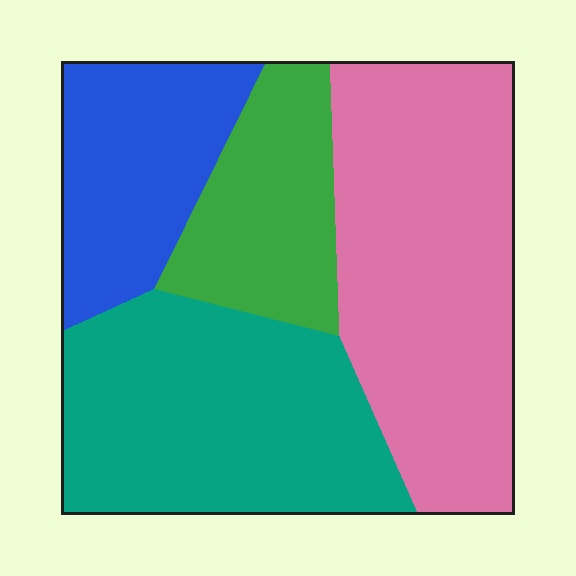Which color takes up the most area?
Pink, at roughly 35%.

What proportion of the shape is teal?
Teal covers roughly 30% of the shape.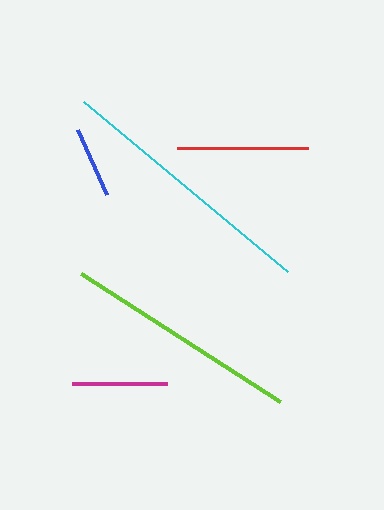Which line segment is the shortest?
The blue line is the shortest at approximately 71 pixels.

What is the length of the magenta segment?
The magenta segment is approximately 95 pixels long.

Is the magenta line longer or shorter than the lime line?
The lime line is longer than the magenta line.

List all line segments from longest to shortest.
From longest to shortest: cyan, lime, red, magenta, blue.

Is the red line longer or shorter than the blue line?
The red line is longer than the blue line.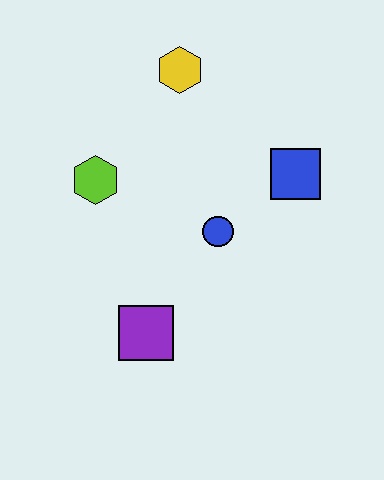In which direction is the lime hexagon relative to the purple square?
The lime hexagon is above the purple square.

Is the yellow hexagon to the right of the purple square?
Yes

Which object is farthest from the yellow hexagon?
The purple square is farthest from the yellow hexagon.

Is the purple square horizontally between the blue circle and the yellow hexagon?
No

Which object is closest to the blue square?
The blue circle is closest to the blue square.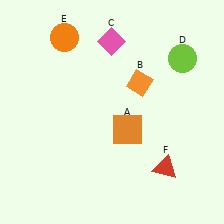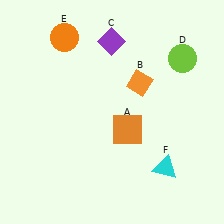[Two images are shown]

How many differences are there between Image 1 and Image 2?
There are 2 differences between the two images.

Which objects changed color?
C changed from pink to purple. F changed from red to cyan.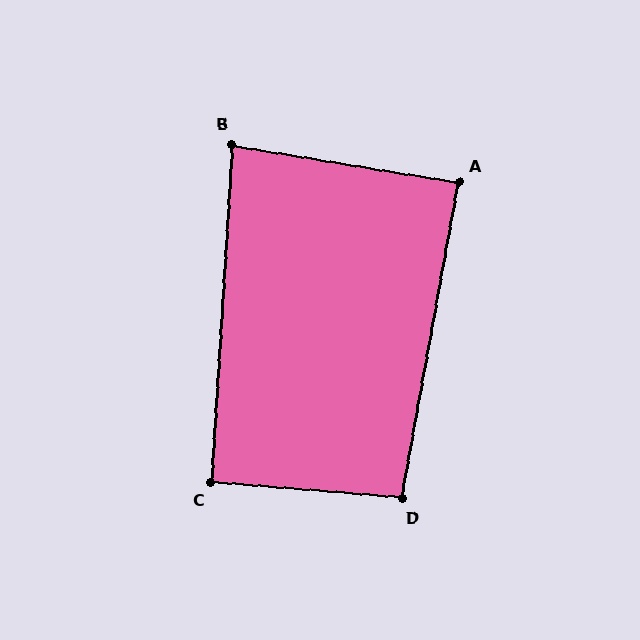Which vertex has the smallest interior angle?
B, at approximately 84 degrees.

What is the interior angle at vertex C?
Approximately 91 degrees (approximately right).